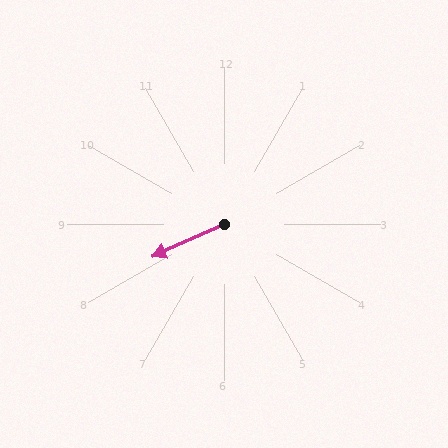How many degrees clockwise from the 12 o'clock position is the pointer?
Approximately 246 degrees.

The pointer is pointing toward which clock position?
Roughly 8 o'clock.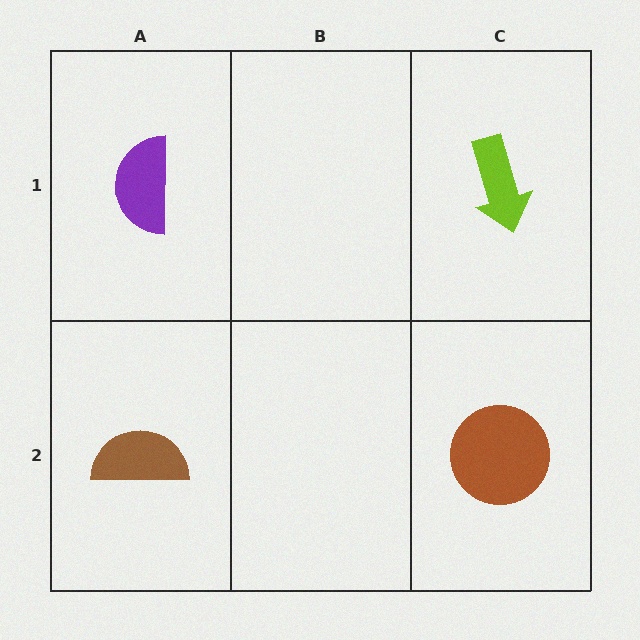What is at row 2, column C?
A brown circle.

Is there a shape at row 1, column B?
No, that cell is empty.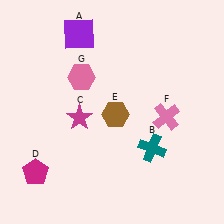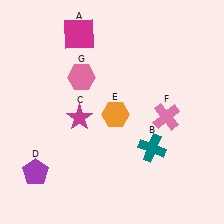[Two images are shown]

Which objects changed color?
A changed from purple to magenta. D changed from magenta to purple. E changed from brown to orange.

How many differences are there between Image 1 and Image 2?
There are 3 differences between the two images.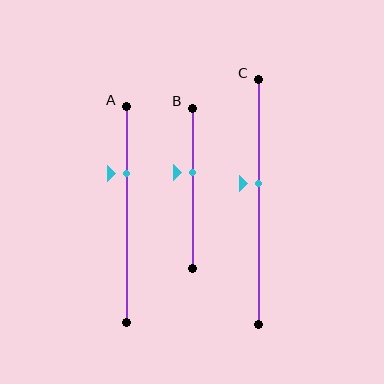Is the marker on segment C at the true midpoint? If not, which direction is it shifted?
No, the marker on segment C is shifted upward by about 7% of the segment length.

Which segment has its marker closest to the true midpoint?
Segment C has its marker closest to the true midpoint.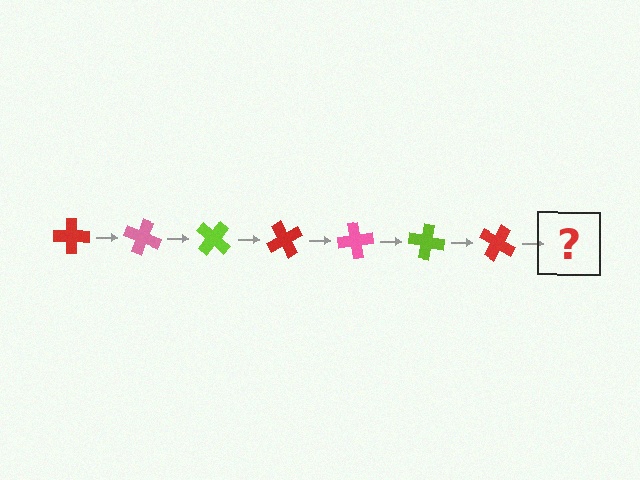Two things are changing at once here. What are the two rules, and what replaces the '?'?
The two rules are that it rotates 20 degrees each step and the color cycles through red, pink, and lime. The '?' should be a pink cross, rotated 140 degrees from the start.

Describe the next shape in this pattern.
It should be a pink cross, rotated 140 degrees from the start.